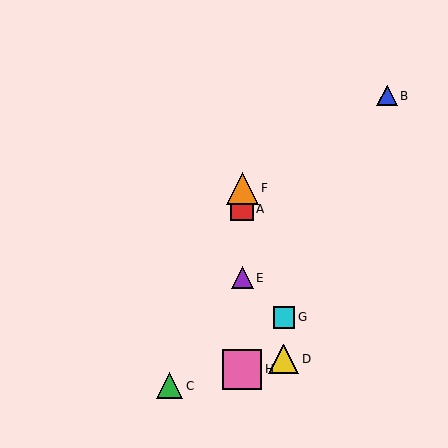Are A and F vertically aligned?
Yes, both are at x≈242.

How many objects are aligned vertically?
4 objects (A, E, F, H) are aligned vertically.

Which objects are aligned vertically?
Objects A, E, F, H are aligned vertically.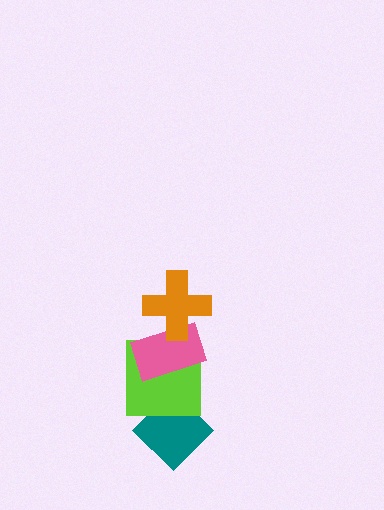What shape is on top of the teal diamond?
The lime square is on top of the teal diamond.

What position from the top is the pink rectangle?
The pink rectangle is 2nd from the top.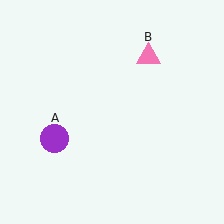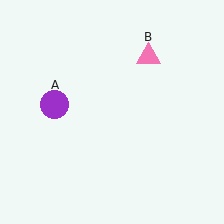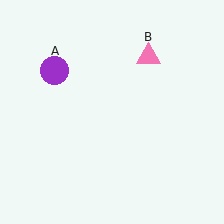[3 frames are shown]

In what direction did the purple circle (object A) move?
The purple circle (object A) moved up.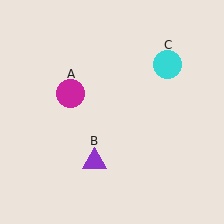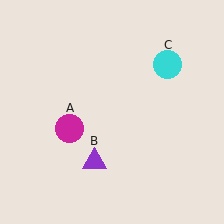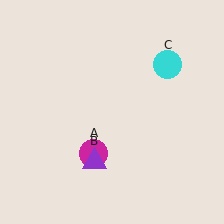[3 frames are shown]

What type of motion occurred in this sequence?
The magenta circle (object A) rotated counterclockwise around the center of the scene.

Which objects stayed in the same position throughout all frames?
Purple triangle (object B) and cyan circle (object C) remained stationary.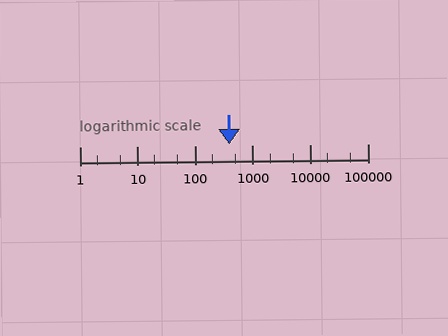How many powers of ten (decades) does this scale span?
The scale spans 5 decades, from 1 to 100000.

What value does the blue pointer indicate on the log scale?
The pointer indicates approximately 390.